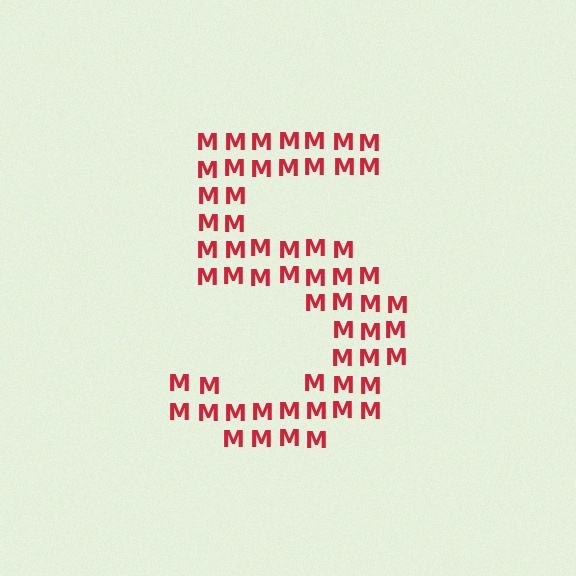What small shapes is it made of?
It is made of small letter M's.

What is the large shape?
The large shape is the digit 5.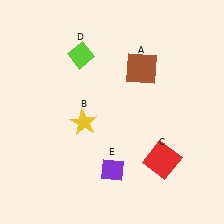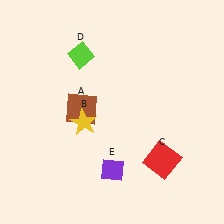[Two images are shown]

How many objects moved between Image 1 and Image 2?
1 object moved between the two images.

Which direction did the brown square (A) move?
The brown square (A) moved left.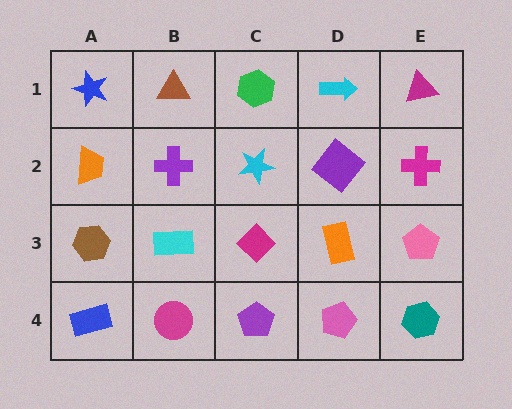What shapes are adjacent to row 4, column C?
A magenta diamond (row 3, column C), a magenta circle (row 4, column B), a pink pentagon (row 4, column D).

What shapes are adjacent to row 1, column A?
An orange trapezoid (row 2, column A), a brown triangle (row 1, column B).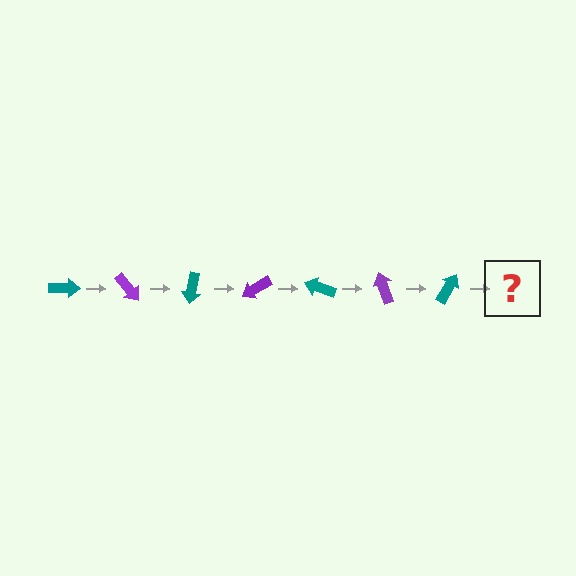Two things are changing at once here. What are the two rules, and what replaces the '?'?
The two rules are that it rotates 50 degrees each step and the color cycles through teal and purple. The '?' should be a purple arrow, rotated 350 degrees from the start.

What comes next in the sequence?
The next element should be a purple arrow, rotated 350 degrees from the start.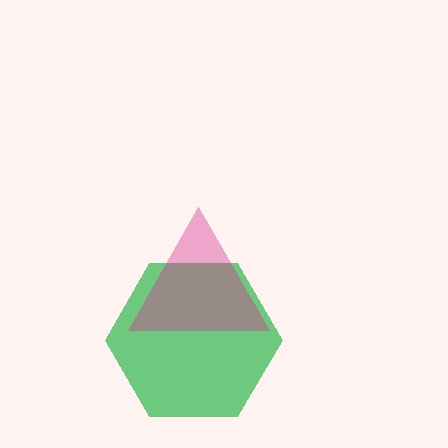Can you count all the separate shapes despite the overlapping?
Yes, there are 2 separate shapes.